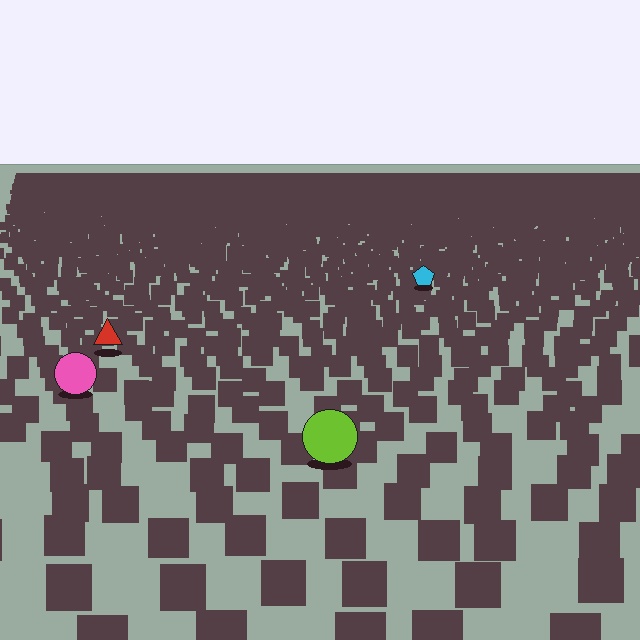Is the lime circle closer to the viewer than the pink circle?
Yes. The lime circle is closer — you can tell from the texture gradient: the ground texture is coarser near it.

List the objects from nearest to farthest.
From nearest to farthest: the lime circle, the pink circle, the red triangle, the cyan pentagon.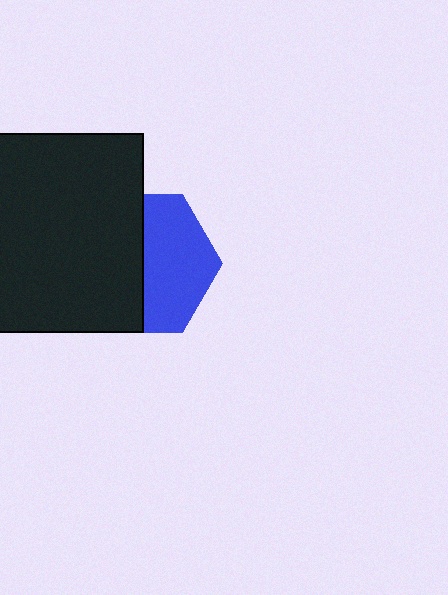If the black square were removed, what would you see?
You would see the complete blue hexagon.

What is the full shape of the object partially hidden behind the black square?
The partially hidden object is a blue hexagon.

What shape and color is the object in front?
The object in front is a black square.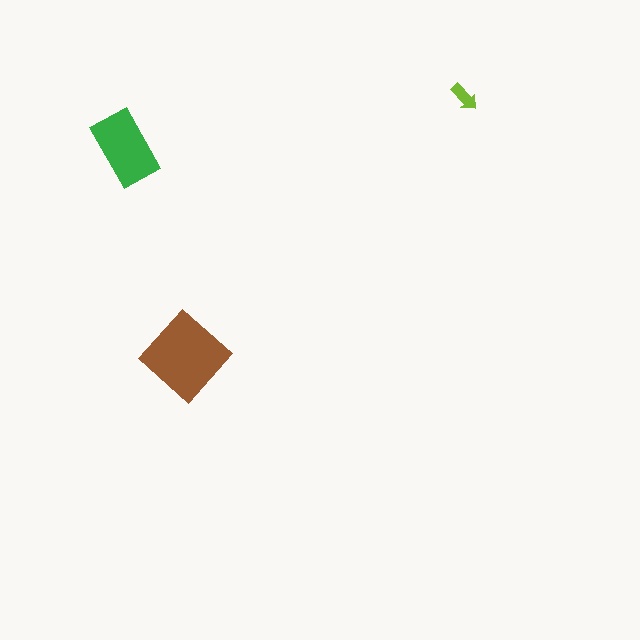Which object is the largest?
The brown diamond.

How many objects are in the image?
There are 3 objects in the image.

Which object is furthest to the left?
The green rectangle is leftmost.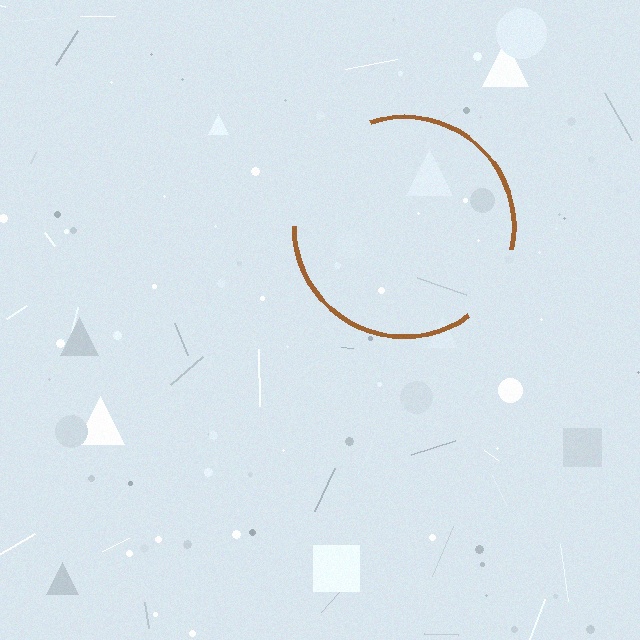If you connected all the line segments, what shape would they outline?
They would outline a circle.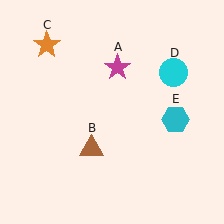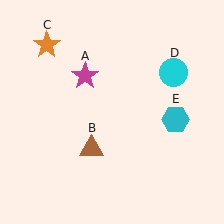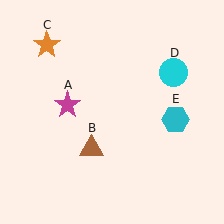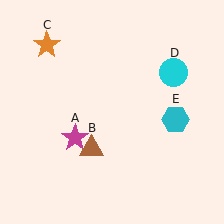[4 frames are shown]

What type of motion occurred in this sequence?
The magenta star (object A) rotated counterclockwise around the center of the scene.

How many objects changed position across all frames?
1 object changed position: magenta star (object A).